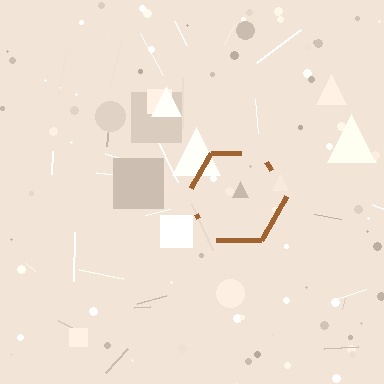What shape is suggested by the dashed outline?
The dashed outline suggests a hexagon.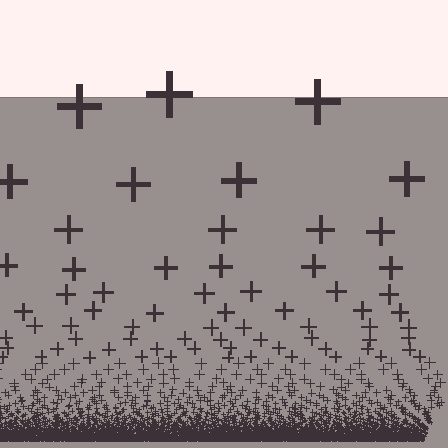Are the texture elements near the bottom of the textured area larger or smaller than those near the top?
Smaller. The gradient is inverted — elements near the bottom are smaller and denser.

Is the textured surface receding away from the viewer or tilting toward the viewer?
The surface appears to tilt toward the viewer. Texture elements get larger and sparser toward the top.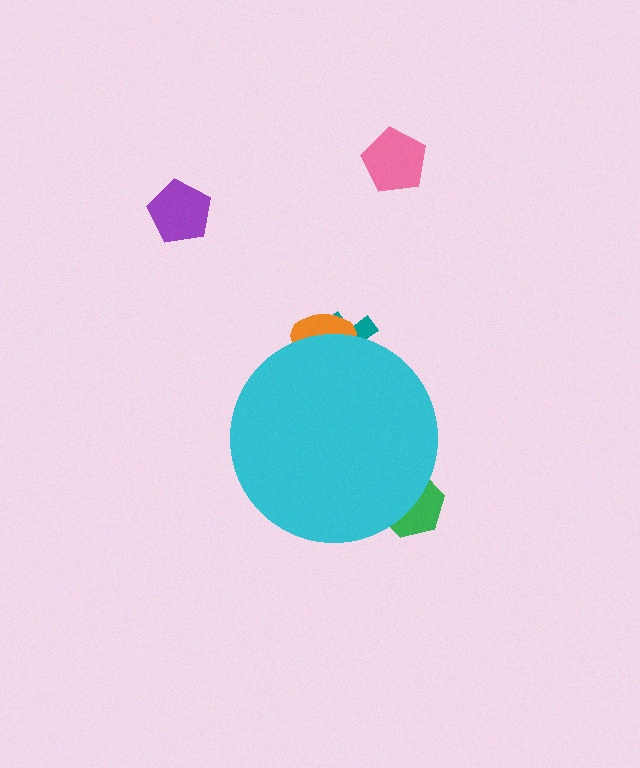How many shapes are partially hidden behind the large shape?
4 shapes are partially hidden.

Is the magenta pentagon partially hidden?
Yes, the magenta pentagon is partially hidden behind the cyan circle.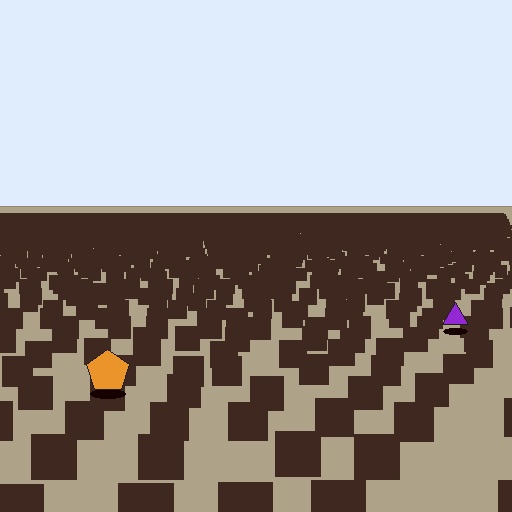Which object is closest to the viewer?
The orange pentagon is closest. The texture marks near it are larger and more spread out.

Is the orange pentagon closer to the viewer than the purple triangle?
Yes. The orange pentagon is closer — you can tell from the texture gradient: the ground texture is coarser near it.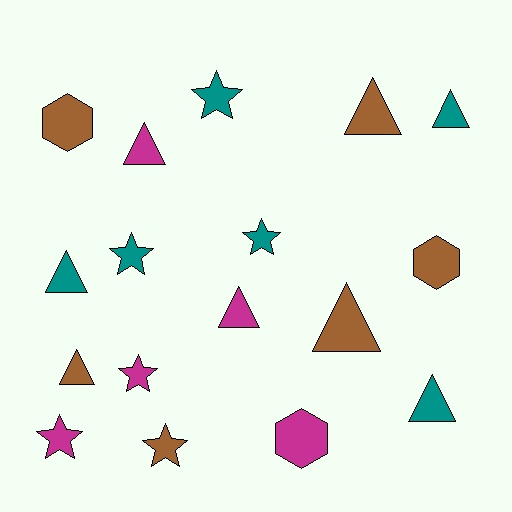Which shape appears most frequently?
Triangle, with 8 objects.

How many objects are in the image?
There are 17 objects.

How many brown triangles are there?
There are 3 brown triangles.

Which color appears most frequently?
Brown, with 6 objects.